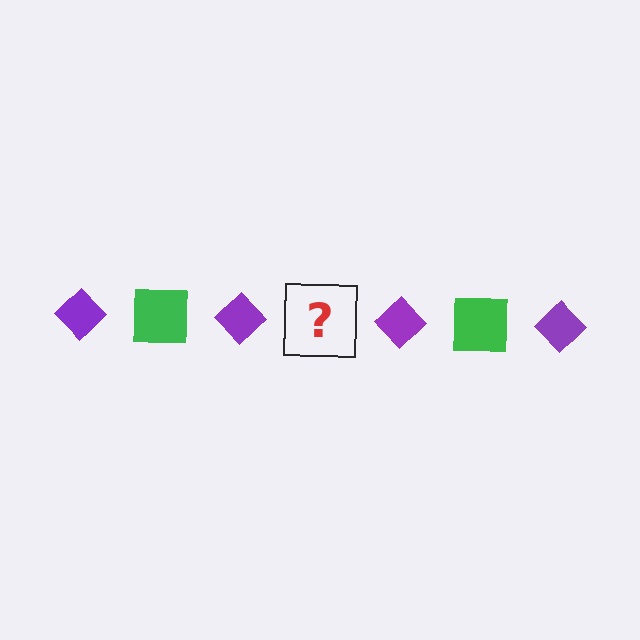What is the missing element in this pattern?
The missing element is a green square.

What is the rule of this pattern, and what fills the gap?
The rule is that the pattern alternates between purple diamond and green square. The gap should be filled with a green square.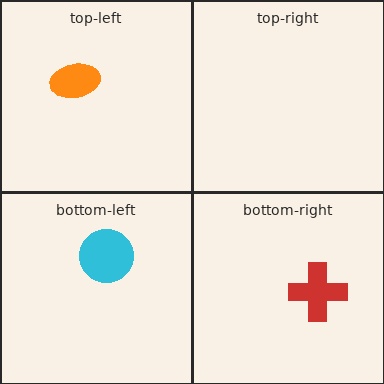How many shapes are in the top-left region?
1.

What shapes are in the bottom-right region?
The red cross.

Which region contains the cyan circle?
The bottom-left region.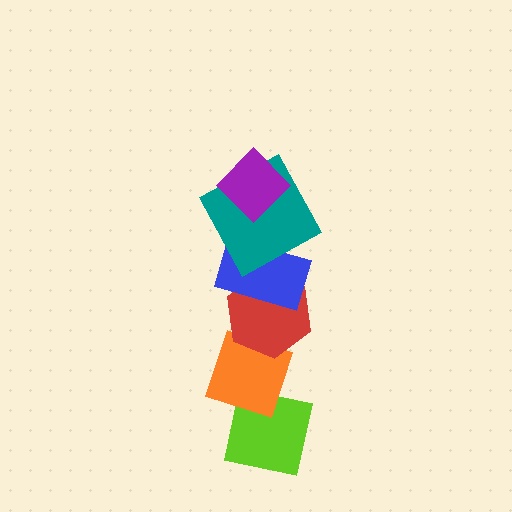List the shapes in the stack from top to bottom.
From top to bottom: the purple diamond, the teal square, the blue rectangle, the red hexagon, the orange diamond, the lime square.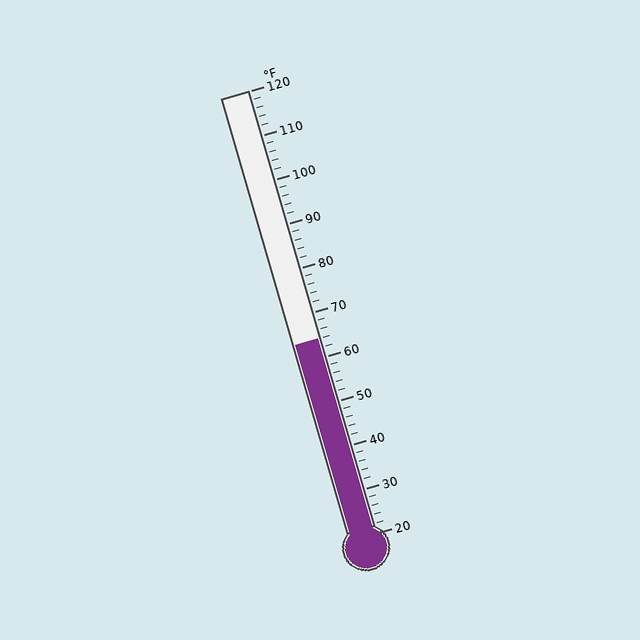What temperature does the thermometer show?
The thermometer shows approximately 64°F.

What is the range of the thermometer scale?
The thermometer scale ranges from 20°F to 120°F.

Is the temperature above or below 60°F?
The temperature is above 60°F.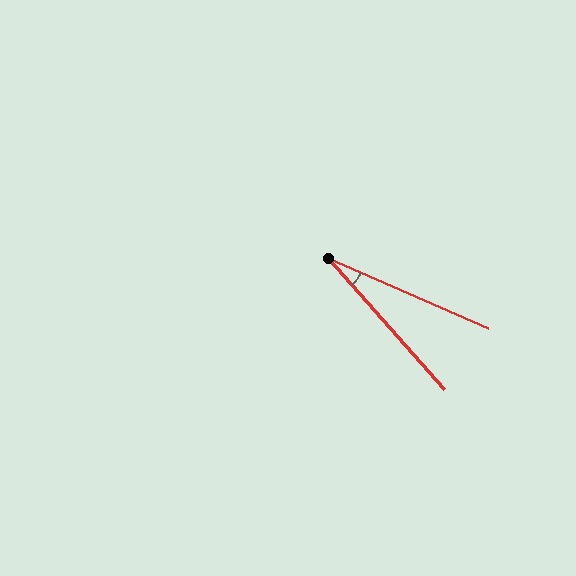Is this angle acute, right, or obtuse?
It is acute.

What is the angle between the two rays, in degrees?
Approximately 25 degrees.